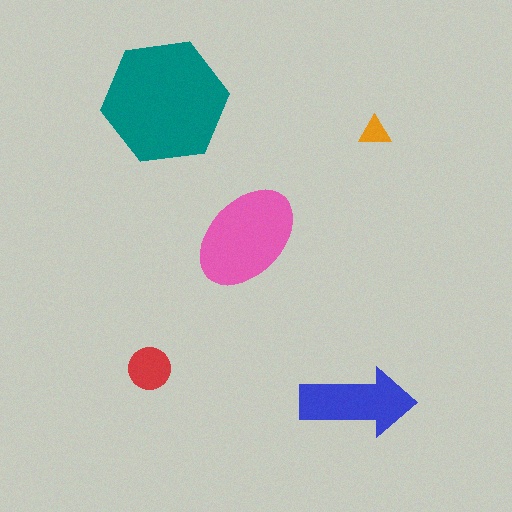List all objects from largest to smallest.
The teal hexagon, the pink ellipse, the blue arrow, the red circle, the orange triangle.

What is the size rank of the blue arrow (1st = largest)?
3rd.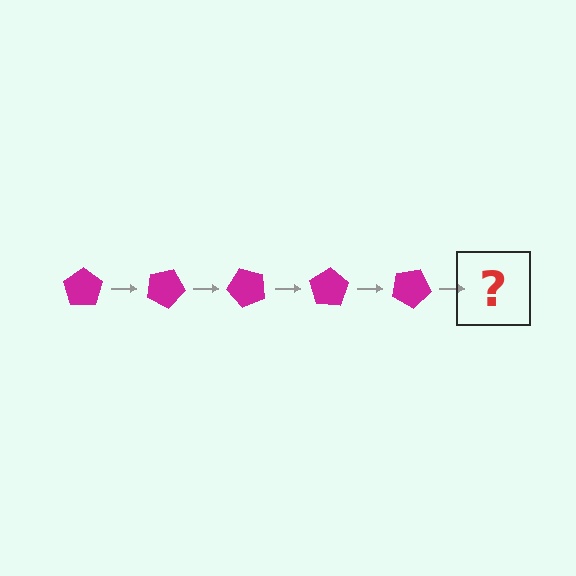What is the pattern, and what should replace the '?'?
The pattern is that the pentagon rotates 25 degrees each step. The '?' should be a magenta pentagon rotated 125 degrees.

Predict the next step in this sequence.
The next step is a magenta pentagon rotated 125 degrees.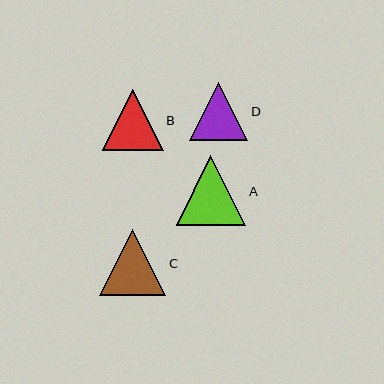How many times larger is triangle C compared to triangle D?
Triangle C is approximately 1.1 times the size of triangle D.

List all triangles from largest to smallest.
From largest to smallest: A, C, B, D.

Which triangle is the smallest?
Triangle D is the smallest with a size of approximately 58 pixels.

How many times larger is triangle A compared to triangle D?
Triangle A is approximately 1.2 times the size of triangle D.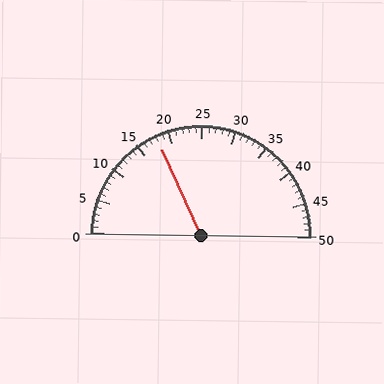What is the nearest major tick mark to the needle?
The nearest major tick mark is 20.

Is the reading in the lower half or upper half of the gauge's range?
The reading is in the lower half of the range (0 to 50).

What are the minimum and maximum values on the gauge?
The gauge ranges from 0 to 50.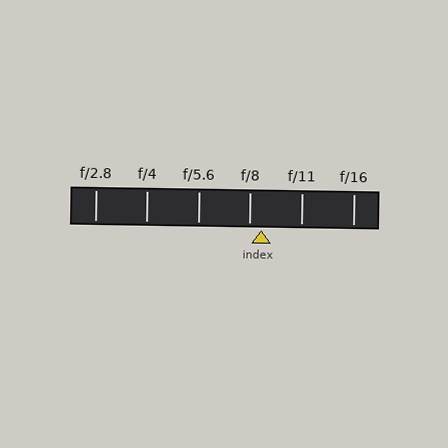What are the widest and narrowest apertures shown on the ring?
The widest aperture shown is f/2.8 and the narrowest is f/16.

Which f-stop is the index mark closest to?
The index mark is closest to f/8.